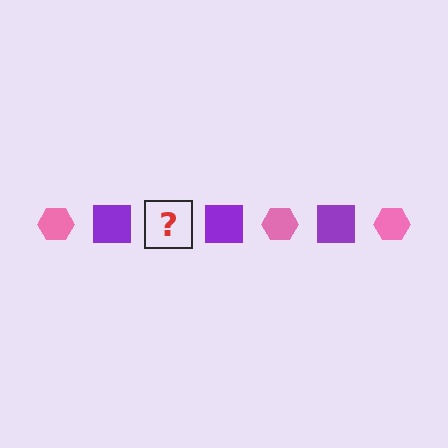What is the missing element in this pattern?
The missing element is a pink hexagon.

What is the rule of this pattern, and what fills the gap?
The rule is that the pattern alternates between pink hexagon and purple square. The gap should be filled with a pink hexagon.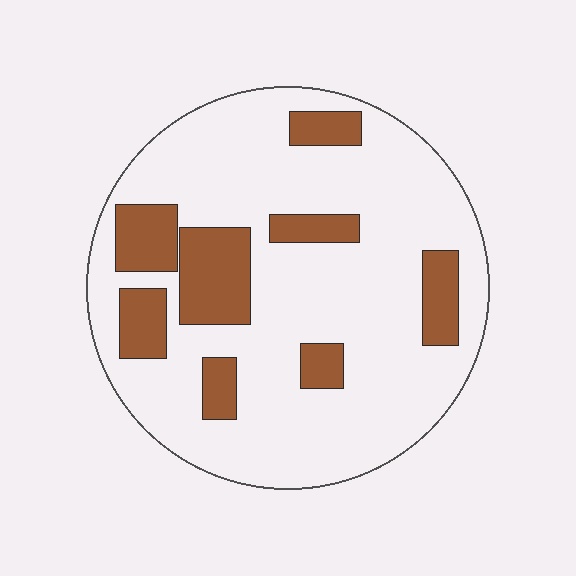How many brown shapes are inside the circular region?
8.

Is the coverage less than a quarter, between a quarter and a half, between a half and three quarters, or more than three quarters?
Less than a quarter.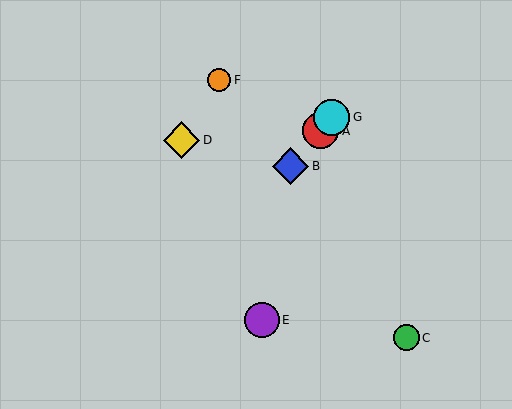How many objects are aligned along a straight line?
3 objects (A, B, G) are aligned along a straight line.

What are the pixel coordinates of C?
Object C is at (407, 338).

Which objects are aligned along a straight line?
Objects A, B, G are aligned along a straight line.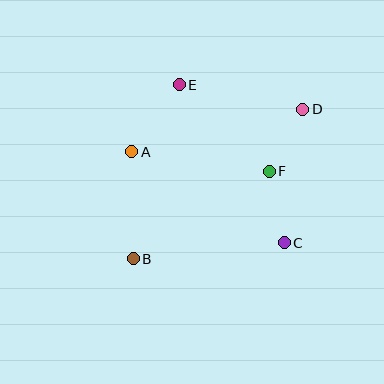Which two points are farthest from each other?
Points B and D are farthest from each other.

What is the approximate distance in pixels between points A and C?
The distance between A and C is approximately 178 pixels.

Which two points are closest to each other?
Points D and F are closest to each other.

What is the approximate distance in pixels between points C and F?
The distance between C and F is approximately 73 pixels.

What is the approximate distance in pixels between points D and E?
The distance between D and E is approximately 126 pixels.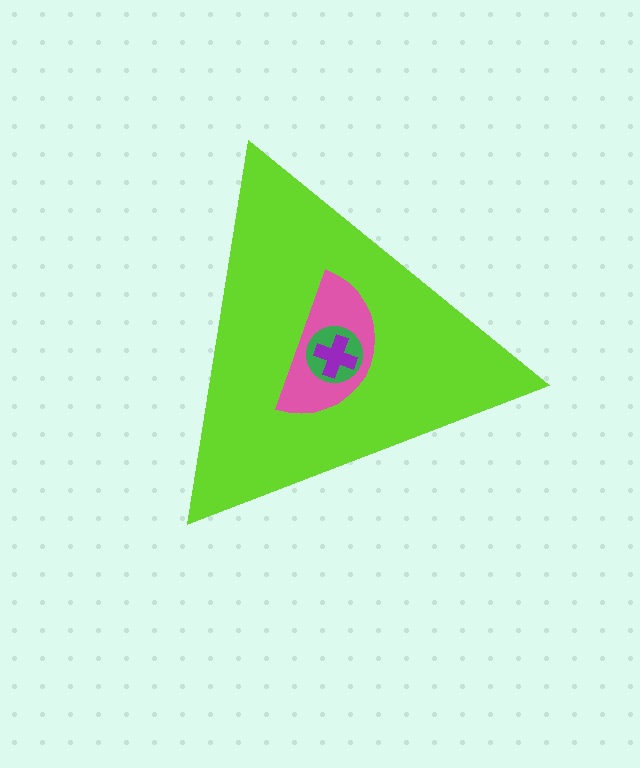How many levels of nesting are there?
4.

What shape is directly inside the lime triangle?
The pink semicircle.